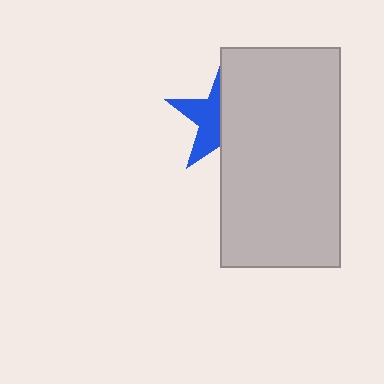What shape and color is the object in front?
The object in front is a light gray rectangle.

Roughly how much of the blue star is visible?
A small part of it is visible (roughly 43%).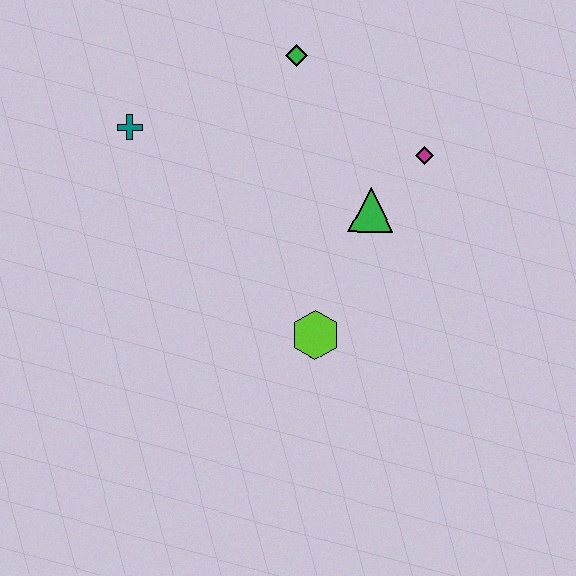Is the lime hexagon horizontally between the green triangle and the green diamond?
Yes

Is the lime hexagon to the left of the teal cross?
No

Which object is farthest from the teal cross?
The magenta diamond is farthest from the teal cross.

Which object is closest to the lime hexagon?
The green triangle is closest to the lime hexagon.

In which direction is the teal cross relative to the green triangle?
The teal cross is to the left of the green triangle.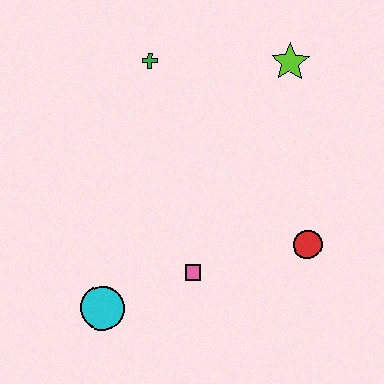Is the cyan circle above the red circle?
No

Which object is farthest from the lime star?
The cyan circle is farthest from the lime star.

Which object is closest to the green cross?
The lime star is closest to the green cross.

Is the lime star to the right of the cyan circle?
Yes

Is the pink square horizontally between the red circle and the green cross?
Yes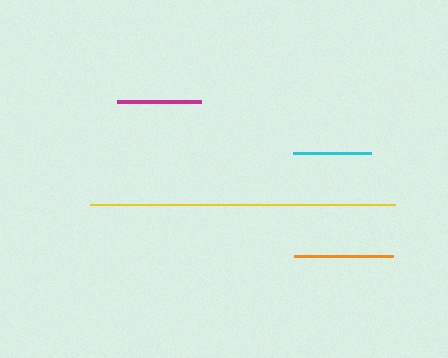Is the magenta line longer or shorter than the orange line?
The orange line is longer than the magenta line.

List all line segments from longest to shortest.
From longest to shortest: yellow, orange, magenta, cyan.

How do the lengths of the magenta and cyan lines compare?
The magenta and cyan lines are approximately the same length.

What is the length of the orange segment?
The orange segment is approximately 99 pixels long.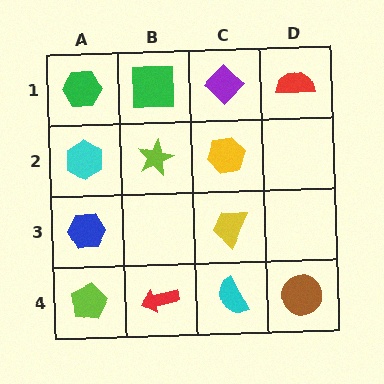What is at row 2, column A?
A cyan hexagon.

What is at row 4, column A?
A lime pentagon.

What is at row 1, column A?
A green hexagon.